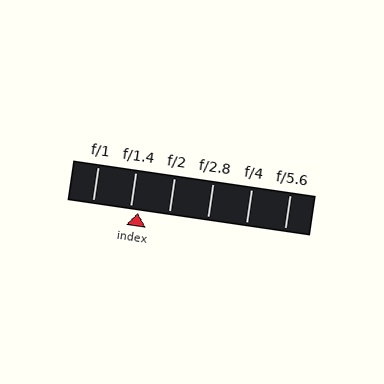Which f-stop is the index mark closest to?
The index mark is closest to f/1.4.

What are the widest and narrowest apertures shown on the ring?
The widest aperture shown is f/1 and the narrowest is f/5.6.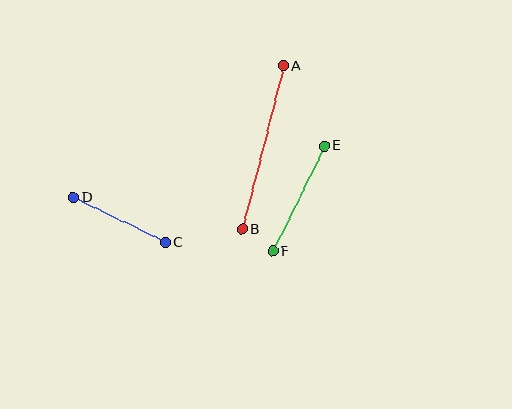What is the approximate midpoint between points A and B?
The midpoint is at approximately (263, 148) pixels.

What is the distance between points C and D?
The distance is approximately 102 pixels.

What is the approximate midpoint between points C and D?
The midpoint is at approximately (119, 220) pixels.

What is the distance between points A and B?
The distance is approximately 169 pixels.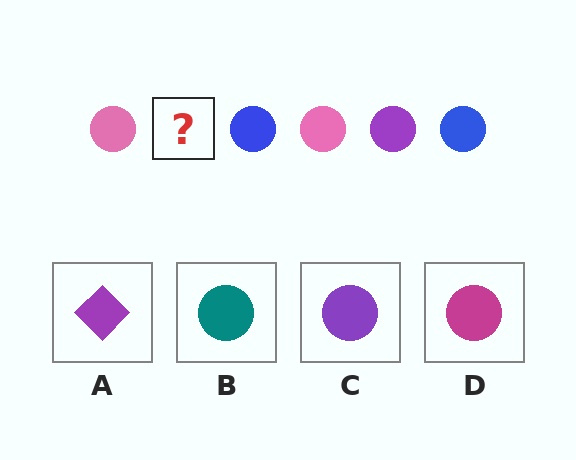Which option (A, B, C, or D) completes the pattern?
C.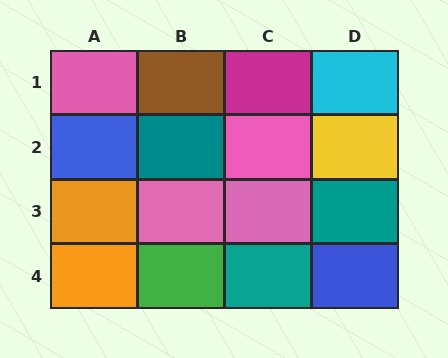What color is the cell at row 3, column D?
Teal.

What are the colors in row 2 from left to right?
Blue, teal, pink, yellow.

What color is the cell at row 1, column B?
Brown.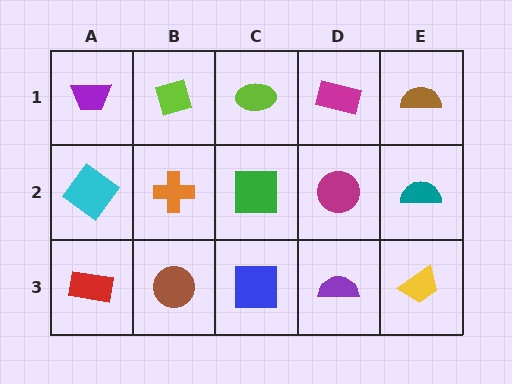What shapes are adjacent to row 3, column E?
A teal semicircle (row 2, column E), a purple semicircle (row 3, column D).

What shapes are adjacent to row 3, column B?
An orange cross (row 2, column B), a red rectangle (row 3, column A), a blue square (row 3, column C).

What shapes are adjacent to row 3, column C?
A green square (row 2, column C), a brown circle (row 3, column B), a purple semicircle (row 3, column D).